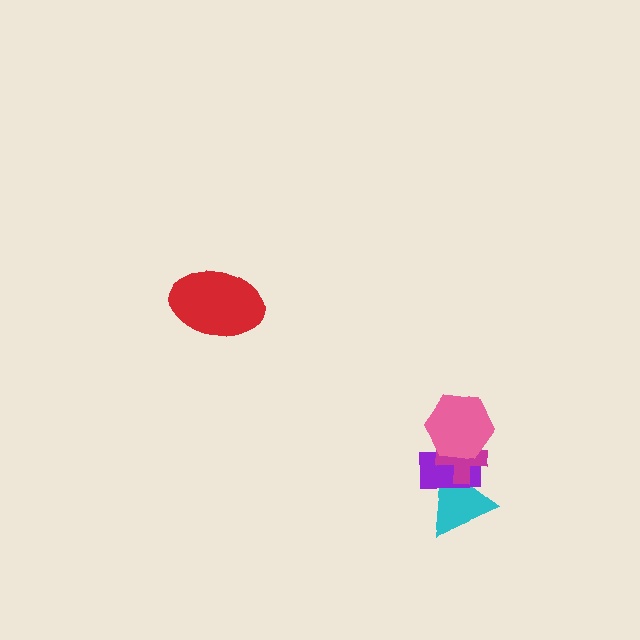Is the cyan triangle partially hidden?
Yes, it is partially covered by another shape.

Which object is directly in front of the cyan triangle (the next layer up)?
The purple rectangle is directly in front of the cyan triangle.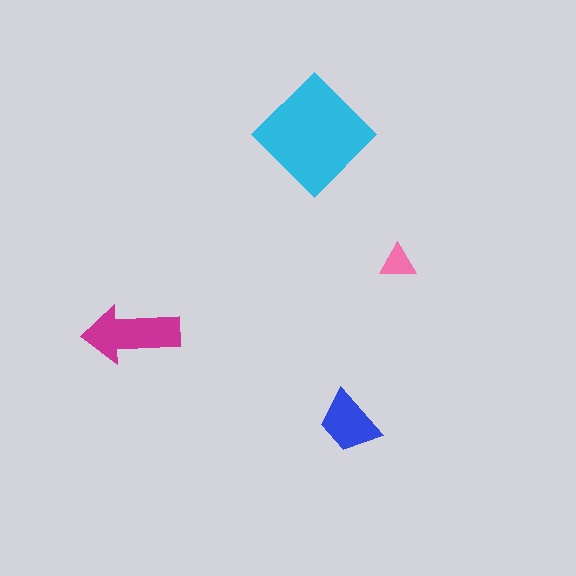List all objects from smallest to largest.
The pink triangle, the blue trapezoid, the magenta arrow, the cyan diamond.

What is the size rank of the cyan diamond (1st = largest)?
1st.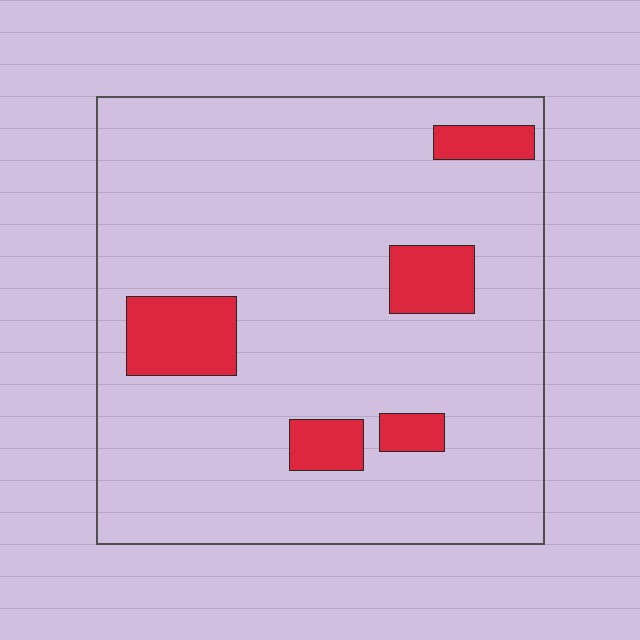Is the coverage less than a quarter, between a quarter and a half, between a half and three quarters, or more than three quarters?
Less than a quarter.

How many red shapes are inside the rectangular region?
5.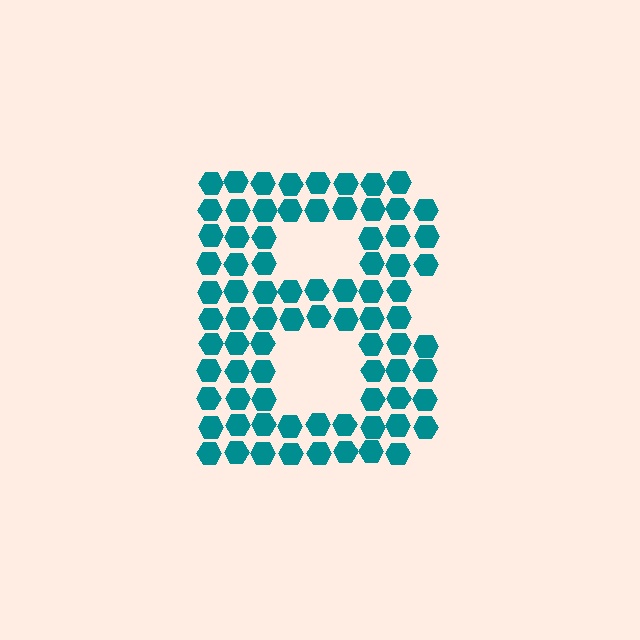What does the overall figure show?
The overall figure shows the letter B.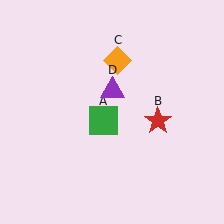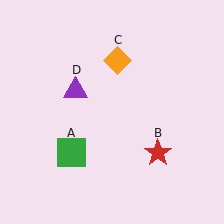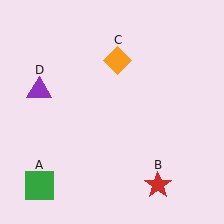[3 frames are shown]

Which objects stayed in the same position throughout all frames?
Orange diamond (object C) remained stationary.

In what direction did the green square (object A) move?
The green square (object A) moved down and to the left.